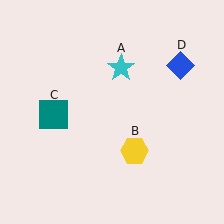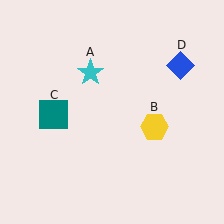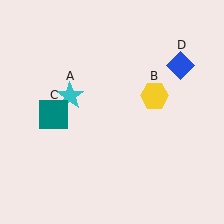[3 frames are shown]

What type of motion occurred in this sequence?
The cyan star (object A), yellow hexagon (object B) rotated counterclockwise around the center of the scene.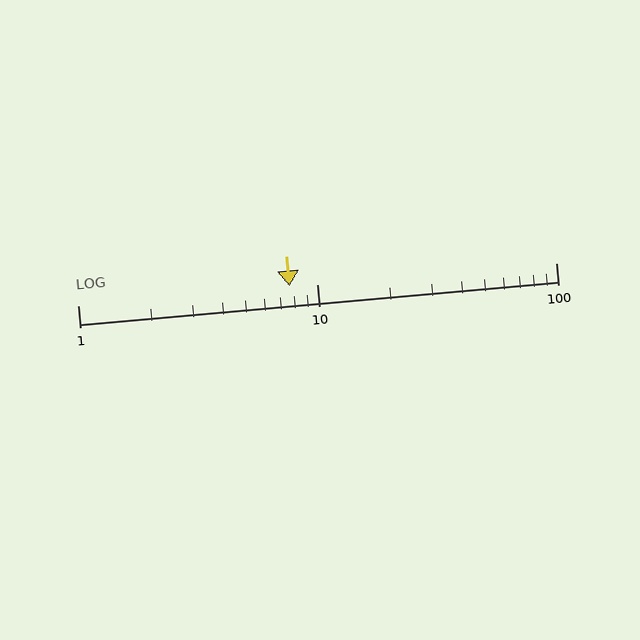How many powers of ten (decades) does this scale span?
The scale spans 2 decades, from 1 to 100.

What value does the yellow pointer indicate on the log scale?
The pointer indicates approximately 7.7.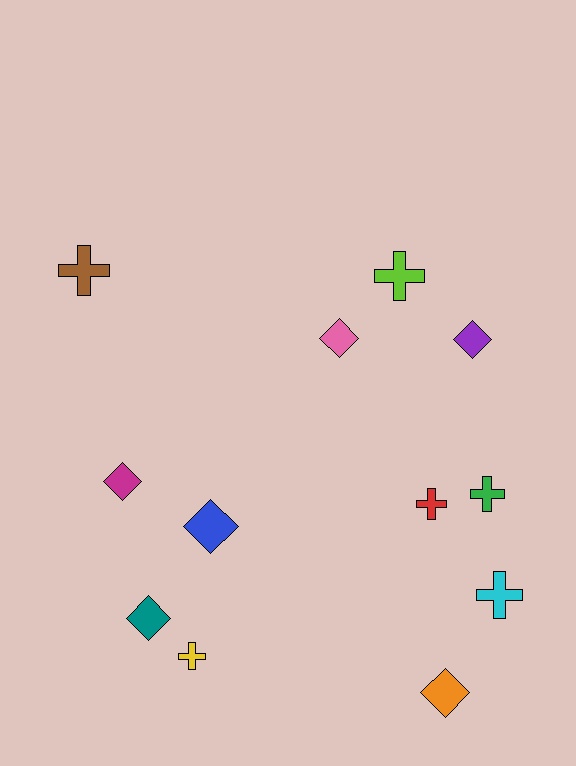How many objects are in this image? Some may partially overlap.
There are 12 objects.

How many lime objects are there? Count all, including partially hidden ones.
There is 1 lime object.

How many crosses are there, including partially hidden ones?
There are 6 crosses.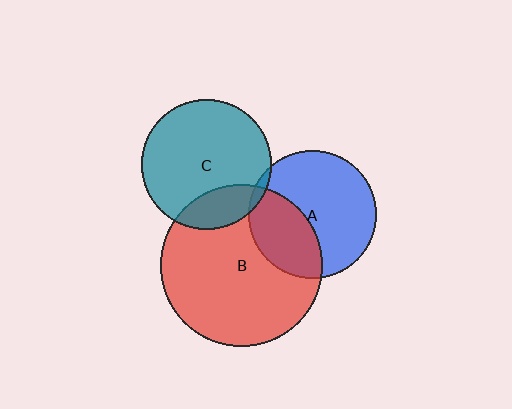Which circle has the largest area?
Circle B (red).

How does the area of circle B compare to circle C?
Approximately 1.5 times.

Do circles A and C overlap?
Yes.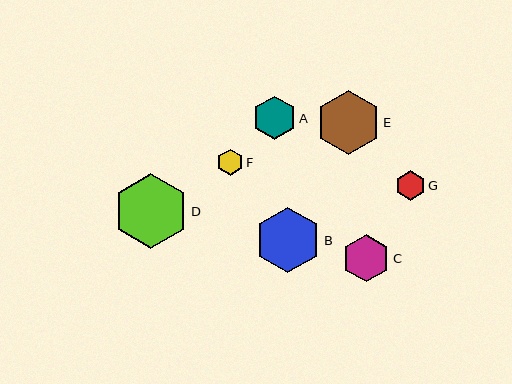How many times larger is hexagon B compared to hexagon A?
Hexagon B is approximately 1.5 times the size of hexagon A.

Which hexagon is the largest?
Hexagon D is the largest with a size of approximately 75 pixels.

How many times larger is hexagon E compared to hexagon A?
Hexagon E is approximately 1.5 times the size of hexagon A.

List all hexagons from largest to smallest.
From largest to smallest: D, B, E, C, A, G, F.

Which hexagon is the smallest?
Hexagon F is the smallest with a size of approximately 26 pixels.